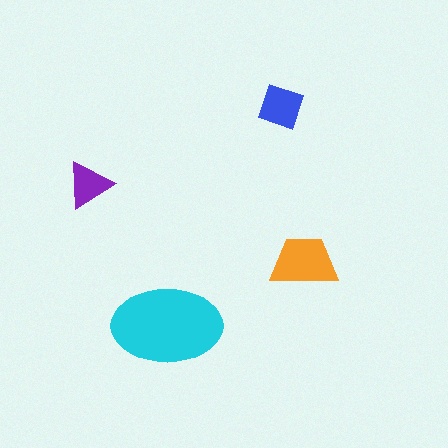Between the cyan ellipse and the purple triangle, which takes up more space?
The cyan ellipse.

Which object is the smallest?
The purple triangle.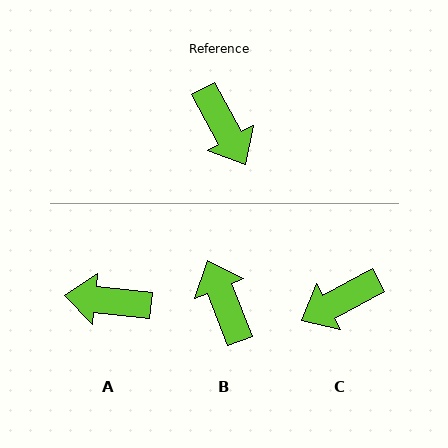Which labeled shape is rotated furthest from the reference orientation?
B, about 173 degrees away.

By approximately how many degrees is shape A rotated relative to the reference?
Approximately 125 degrees clockwise.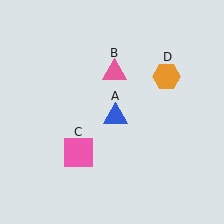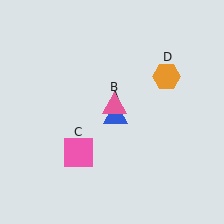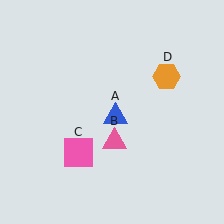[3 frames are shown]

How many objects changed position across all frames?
1 object changed position: pink triangle (object B).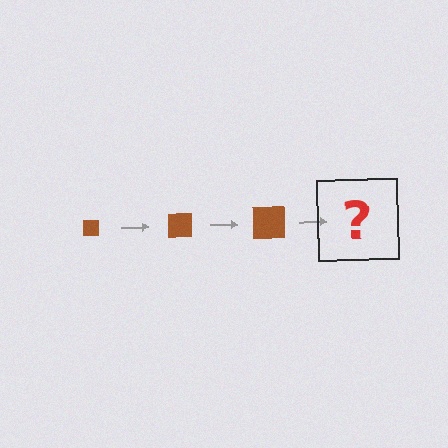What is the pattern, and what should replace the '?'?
The pattern is that the square gets progressively larger each step. The '?' should be a brown square, larger than the previous one.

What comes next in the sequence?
The next element should be a brown square, larger than the previous one.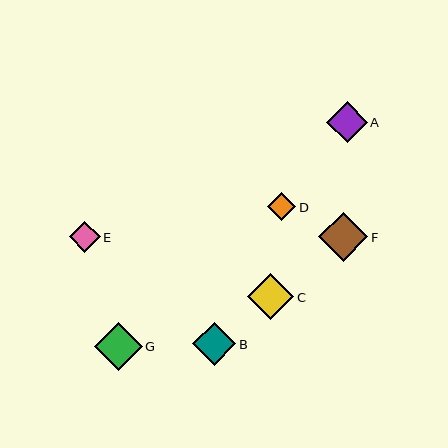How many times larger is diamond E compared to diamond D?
Diamond E is approximately 1.1 times the size of diamond D.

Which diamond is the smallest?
Diamond D is the smallest with a size of approximately 28 pixels.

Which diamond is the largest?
Diamond F is the largest with a size of approximately 49 pixels.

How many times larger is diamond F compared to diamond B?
Diamond F is approximately 1.1 times the size of diamond B.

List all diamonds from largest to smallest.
From largest to smallest: F, G, C, B, A, E, D.